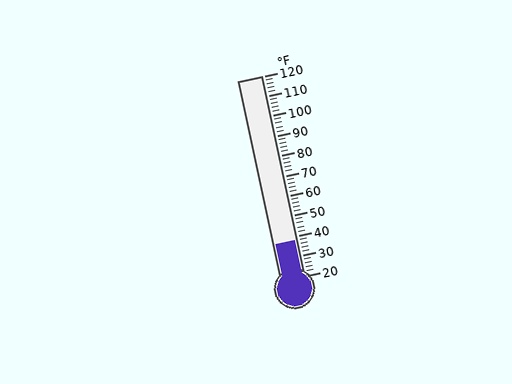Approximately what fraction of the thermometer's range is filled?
The thermometer is filled to approximately 20% of its range.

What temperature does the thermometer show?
The thermometer shows approximately 38°F.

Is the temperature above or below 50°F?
The temperature is below 50°F.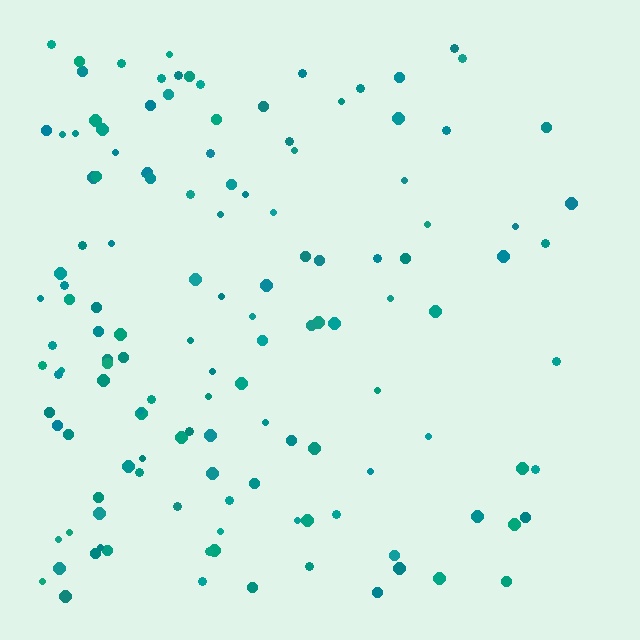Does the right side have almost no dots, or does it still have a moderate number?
Still a moderate number, just noticeably fewer than the left.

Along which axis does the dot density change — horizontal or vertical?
Horizontal.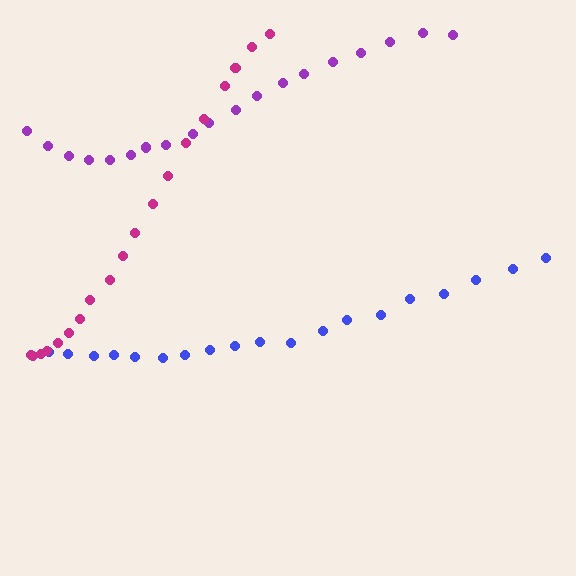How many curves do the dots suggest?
There are 3 distinct paths.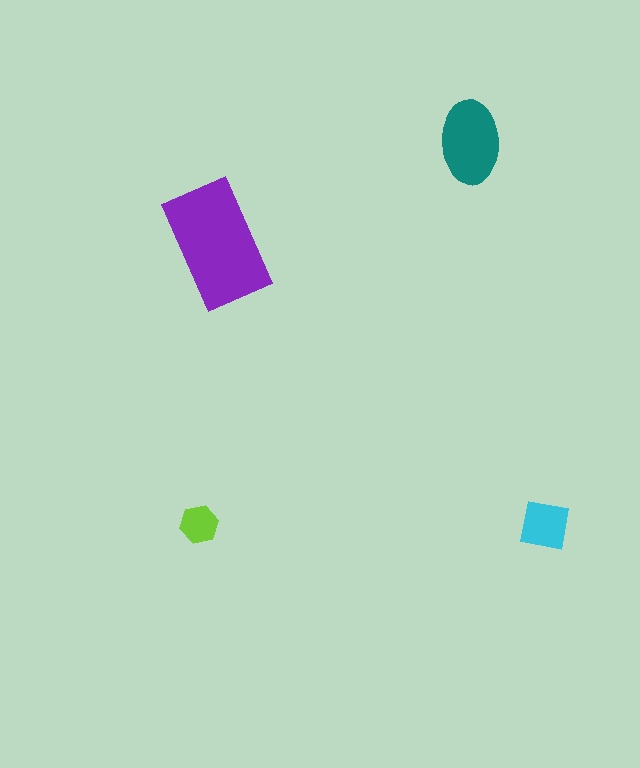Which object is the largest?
The purple rectangle.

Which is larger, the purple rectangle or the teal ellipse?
The purple rectangle.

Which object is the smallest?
The lime hexagon.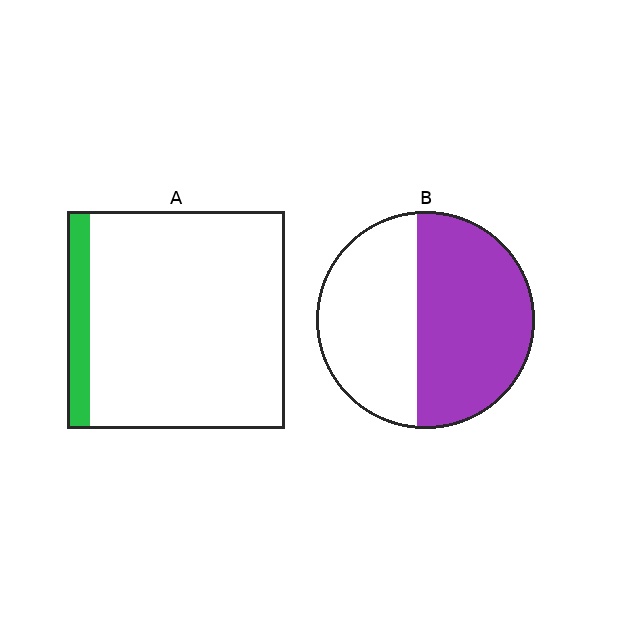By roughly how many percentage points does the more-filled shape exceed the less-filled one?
By roughly 45 percentage points (B over A).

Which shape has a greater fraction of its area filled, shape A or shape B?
Shape B.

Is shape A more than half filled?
No.